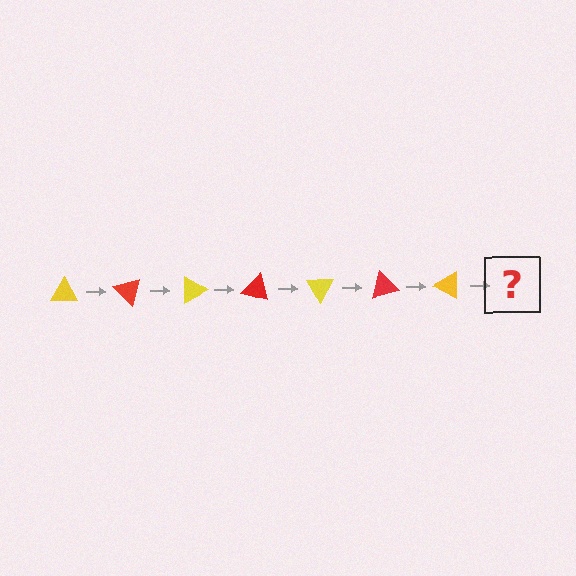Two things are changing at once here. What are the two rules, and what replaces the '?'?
The two rules are that it rotates 45 degrees each step and the color cycles through yellow and red. The '?' should be a red triangle, rotated 315 degrees from the start.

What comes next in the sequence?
The next element should be a red triangle, rotated 315 degrees from the start.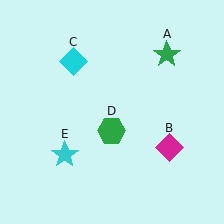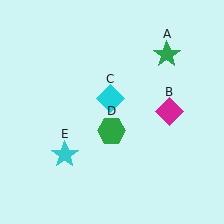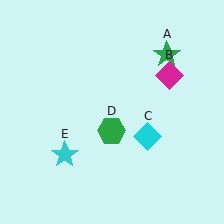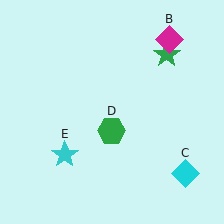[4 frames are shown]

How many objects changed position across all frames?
2 objects changed position: magenta diamond (object B), cyan diamond (object C).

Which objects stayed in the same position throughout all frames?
Green star (object A) and green hexagon (object D) and cyan star (object E) remained stationary.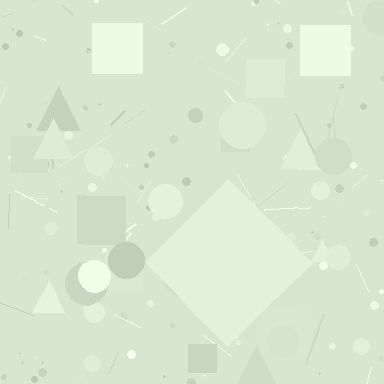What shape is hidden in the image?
A diamond is hidden in the image.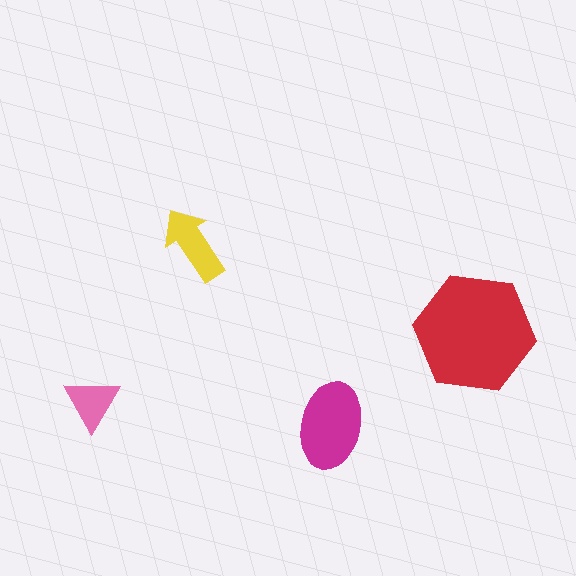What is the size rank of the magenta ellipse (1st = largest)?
2nd.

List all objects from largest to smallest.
The red hexagon, the magenta ellipse, the yellow arrow, the pink triangle.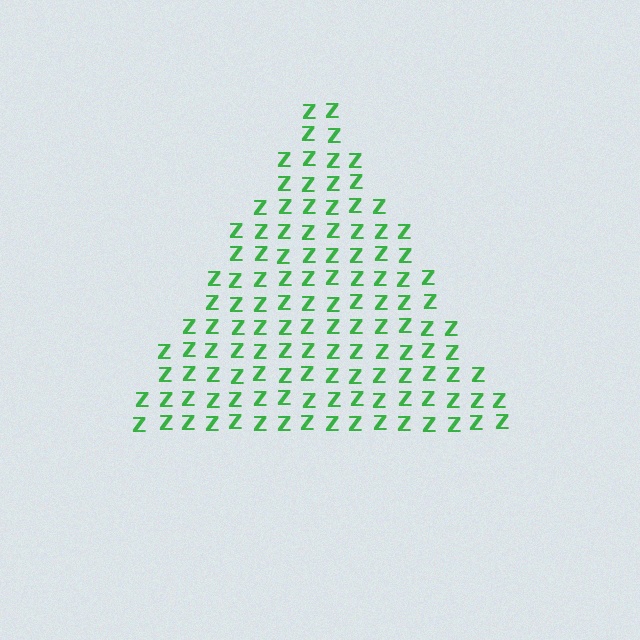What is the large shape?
The large shape is a triangle.